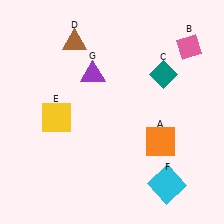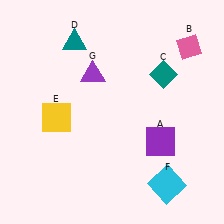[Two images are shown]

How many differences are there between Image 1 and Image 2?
There are 2 differences between the two images.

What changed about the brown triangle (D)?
In Image 1, D is brown. In Image 2, it changed to teal.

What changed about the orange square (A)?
In Image 1, A is orange. In Image 2, it changed to purple.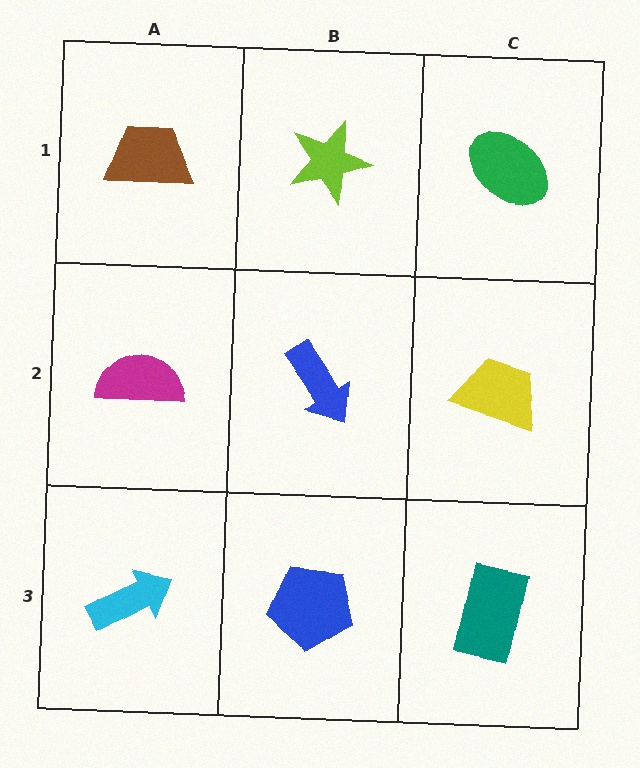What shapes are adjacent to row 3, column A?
A magenta semicircle (row 2, column A), a blue pentagon (row 3, column B).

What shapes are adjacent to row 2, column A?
A brown trapezoid (row 1, column A), a cyan arrow (row 3, column A), a blue arrow (row 2, column B).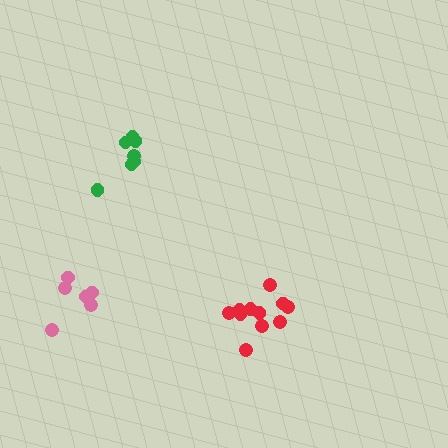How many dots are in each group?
Group 1: 11 dots, Group 2: 7 dots, Group 3: 6 dots (24 total).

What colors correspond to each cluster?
The clusters are colored: red, green, pink.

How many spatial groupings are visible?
There are 3 spatial groupings.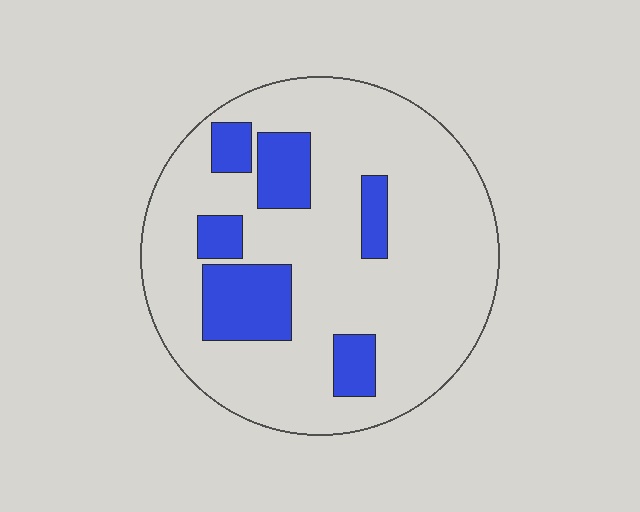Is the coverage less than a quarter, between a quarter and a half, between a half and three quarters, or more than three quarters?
Less than a quarter.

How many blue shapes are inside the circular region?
6.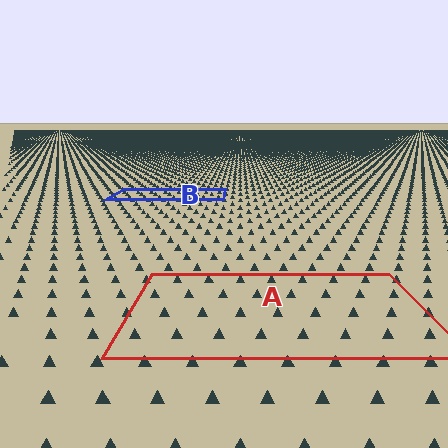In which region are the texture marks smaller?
The texture marks are smaller in region B, because it is farther away.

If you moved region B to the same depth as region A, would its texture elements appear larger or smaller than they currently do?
They would appear larger. At a closer depth, the same texture elements are projected at a bigger on-screen size.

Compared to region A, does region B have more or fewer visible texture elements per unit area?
Region B has more texture elements per unit area — they are packed more densely because it is farther away.